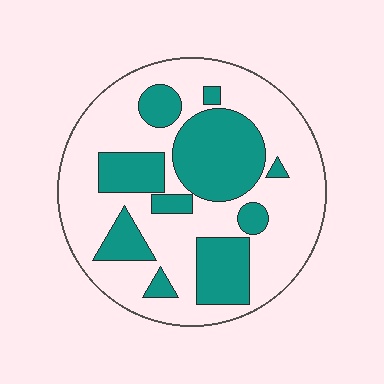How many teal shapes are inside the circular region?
10.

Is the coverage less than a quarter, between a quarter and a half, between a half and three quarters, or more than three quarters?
Between a quarter and a half.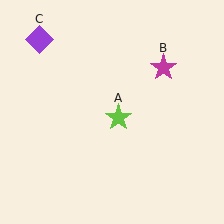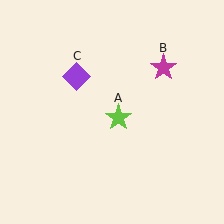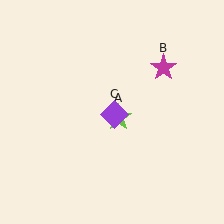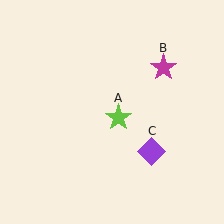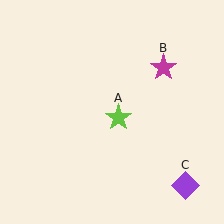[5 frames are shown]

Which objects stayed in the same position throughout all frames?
Lime star (object A) and magenta star (object B) remained stationary.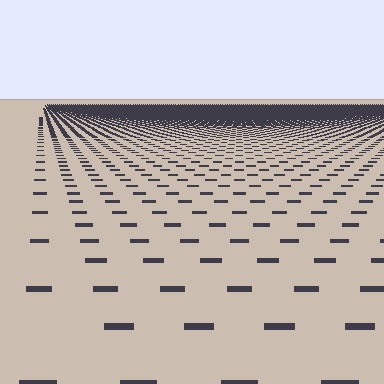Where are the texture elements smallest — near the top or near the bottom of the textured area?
Near the top.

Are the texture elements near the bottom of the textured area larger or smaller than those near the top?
Larger. Near the bottom, elements are closer to the viewer and appear at a bigger on-screen size.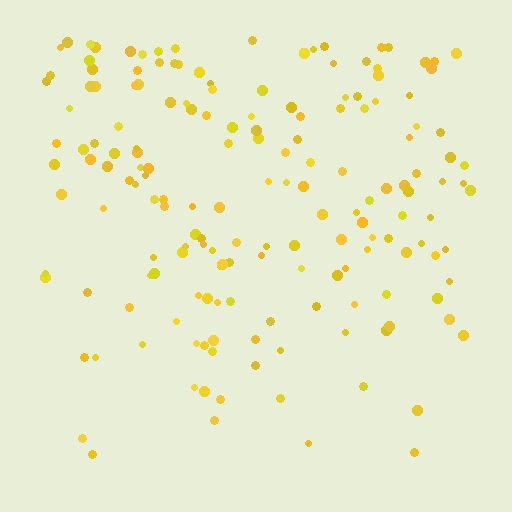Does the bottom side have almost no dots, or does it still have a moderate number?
Still a moderate number, just noticeably fewer than the top.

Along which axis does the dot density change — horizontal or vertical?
Vertical.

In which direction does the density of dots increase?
From bottom to top, with the top side densest.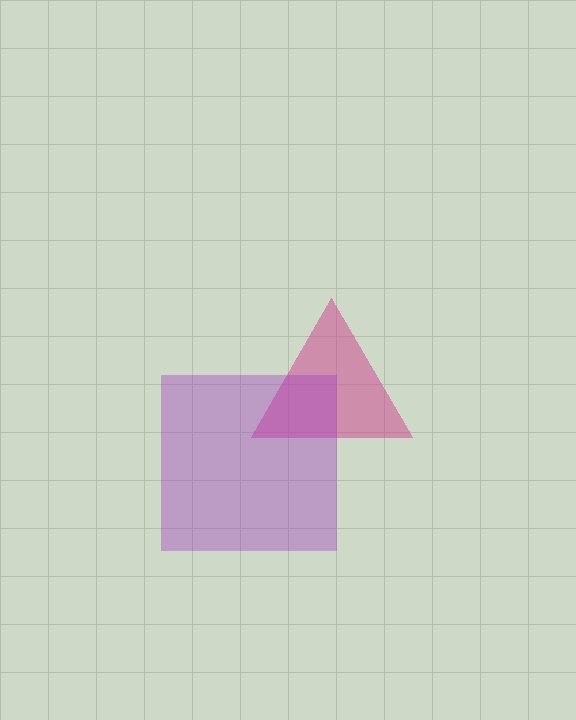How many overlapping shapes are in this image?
There are 2 overlapping shapes in the image.